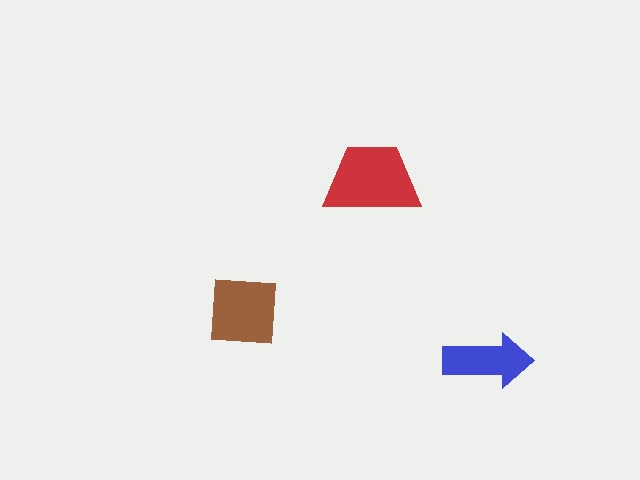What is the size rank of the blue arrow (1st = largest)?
3rd.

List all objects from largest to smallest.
The red trapezoid, the brown square, the blue arrow.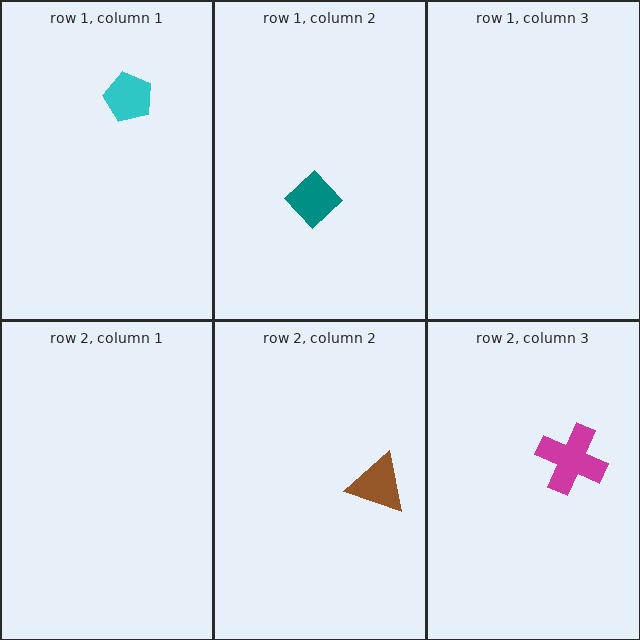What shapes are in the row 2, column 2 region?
The brown triangle.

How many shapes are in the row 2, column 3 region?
1.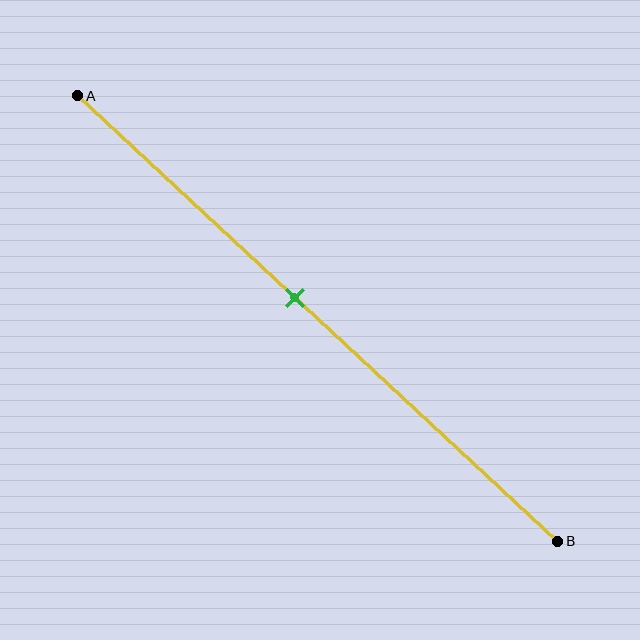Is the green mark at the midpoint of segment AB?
No, the mark is at about 45% from A, not at the 50% midpoint.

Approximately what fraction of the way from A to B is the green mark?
The green mark is approximately 45% of the way from A to B.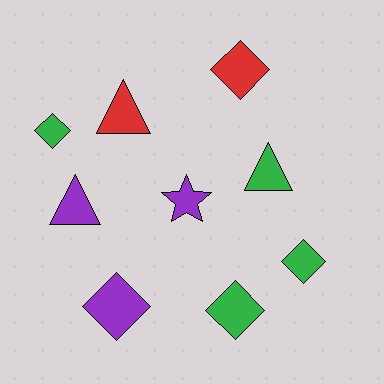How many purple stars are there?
There is 1 purple star.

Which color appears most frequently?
Green, with 4 objects.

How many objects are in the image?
There are 9 objects.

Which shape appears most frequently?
Diamond, with 5 objects.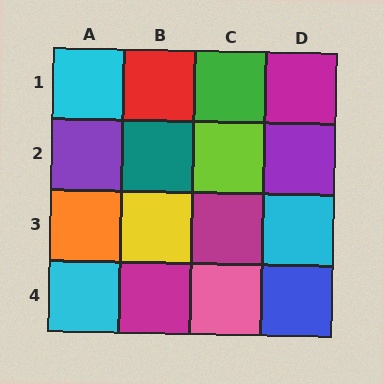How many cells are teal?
1 cell is teal.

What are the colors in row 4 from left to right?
Cyan, magenta, pink, blue.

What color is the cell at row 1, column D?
Magenta.